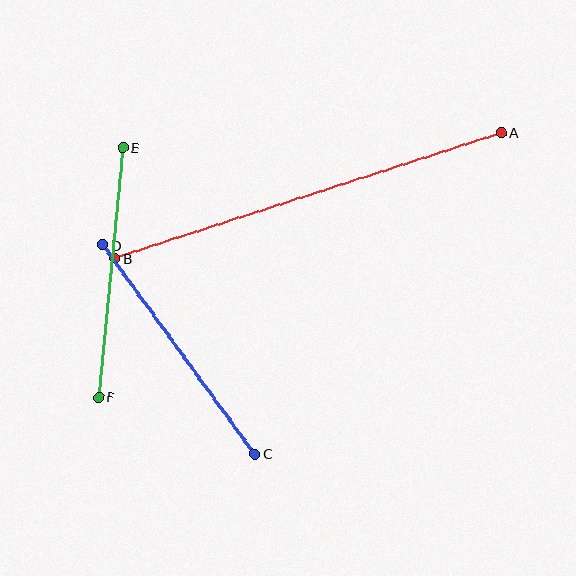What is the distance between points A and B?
The distance is approximately 406 pixels.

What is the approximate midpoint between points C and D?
The midpoint is at approximately (178, 349) pixels.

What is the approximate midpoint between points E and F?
The midpoint is at approximately (111, 272) pixels.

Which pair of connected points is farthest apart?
Points A and B are farthest apart.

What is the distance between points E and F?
The distance is approximately 251 pixels.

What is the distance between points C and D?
The distance is approximately 258 pixels.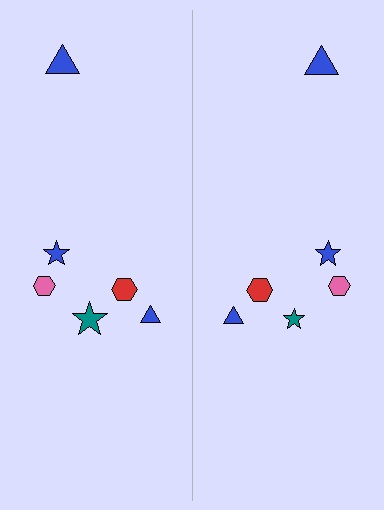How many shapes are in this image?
There are 12 shapes in this image.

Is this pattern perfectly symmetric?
No, the pattern is not perfectly symmetric. The teal star on the right side has a different size than its mirror counterpart.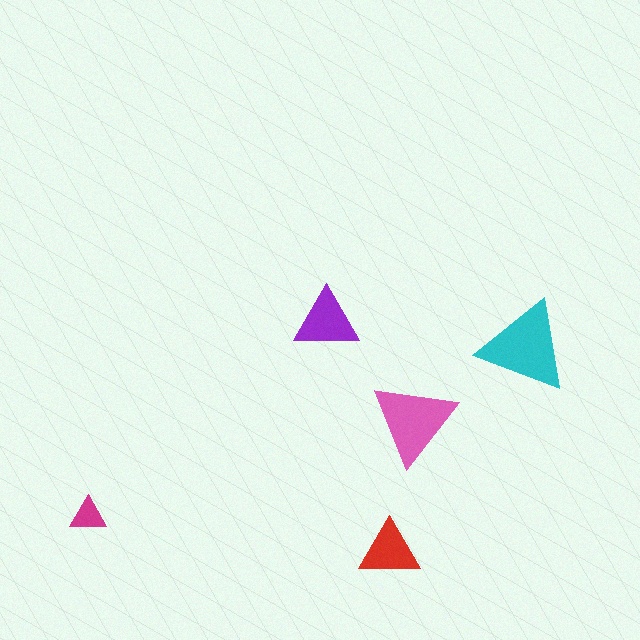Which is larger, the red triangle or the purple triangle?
The purple one.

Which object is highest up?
The purple triangle is topmost.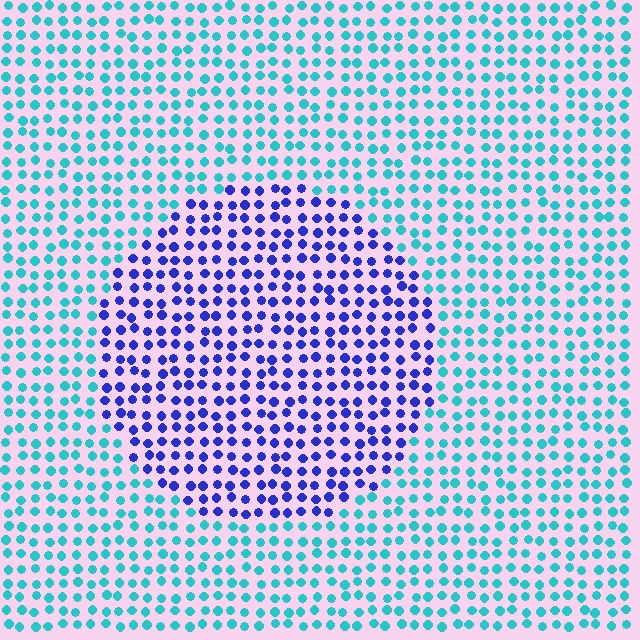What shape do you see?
I see a circle.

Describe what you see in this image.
The image is filled with small cyan elements in a uniform arrangement. A circle-shaped region is visible where the elements are tinted to a slightly different hue, forming a subtle color boundary.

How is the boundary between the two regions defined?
The boundary is defined purely by a slight shift in hue (about 57 degrees). Spacing, size, and orientation are identical on both sides.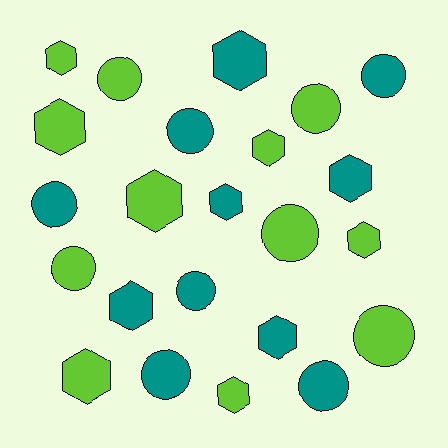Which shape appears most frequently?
Hexagon, with 12 objects.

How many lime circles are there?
There are 5 lime circles.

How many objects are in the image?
There are 23 objects.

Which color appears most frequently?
Lime, with 12 objects.